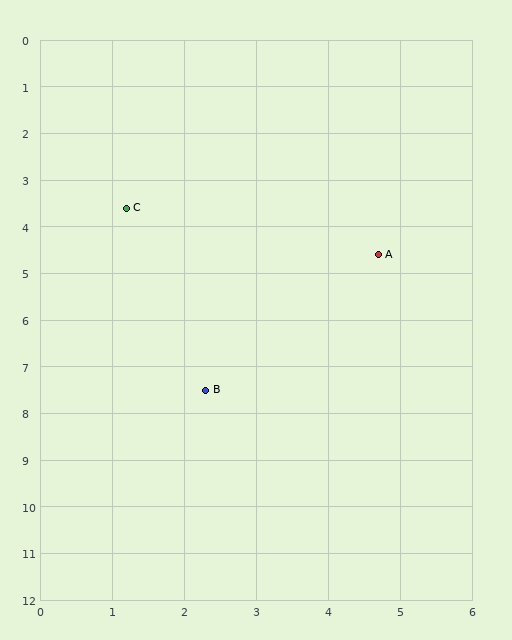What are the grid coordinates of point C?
Point C is at approximately (1.2, 3.6).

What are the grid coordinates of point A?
Point A is at approximately (4.7, 4.6).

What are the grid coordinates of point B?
Point B is at approximately (2.3, 7.5).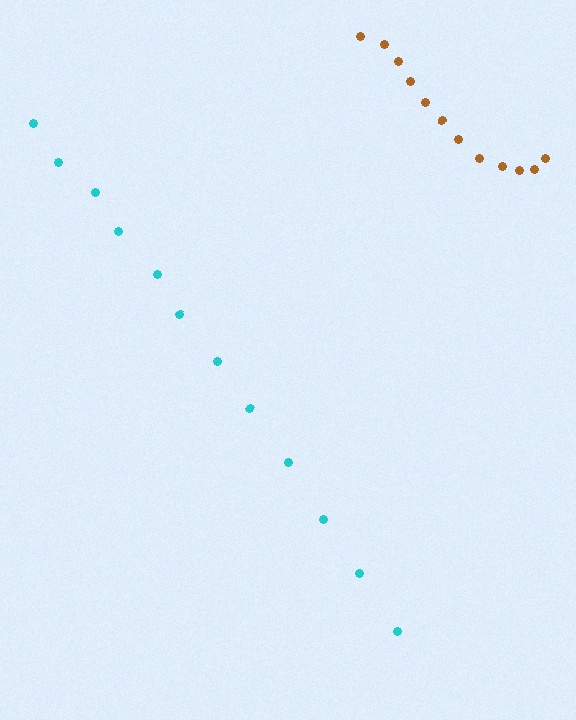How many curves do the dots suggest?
There are 2 distinct paths.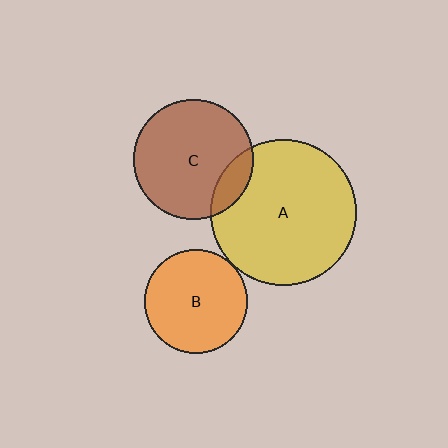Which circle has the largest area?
Circle A (yellow).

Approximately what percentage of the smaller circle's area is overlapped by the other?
Approximately 15%.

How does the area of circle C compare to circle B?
Approximately 1.4 times.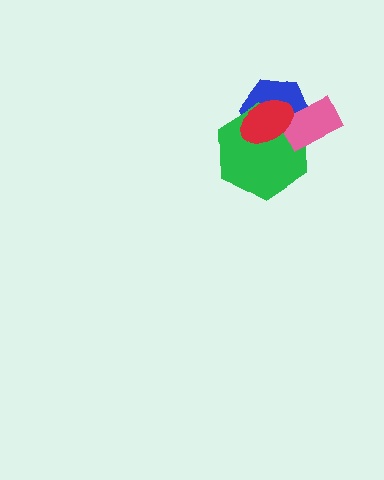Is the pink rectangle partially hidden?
Yes, it is partially covered by another shape.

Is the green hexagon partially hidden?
Yes, it is partially covered by another shape.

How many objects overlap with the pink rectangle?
3 objects overlap with the pink rectangle.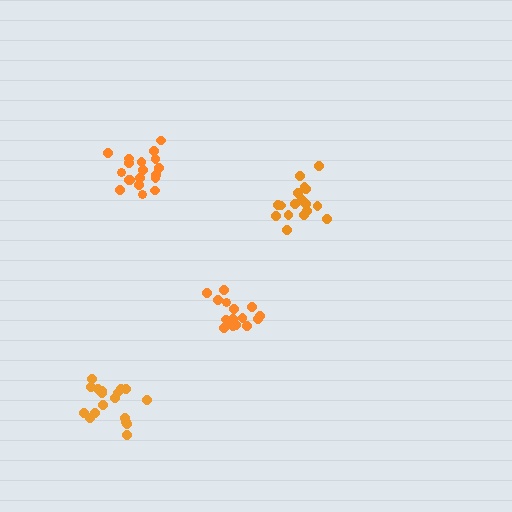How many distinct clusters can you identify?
There are 4 distinct clusters.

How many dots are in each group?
Group 1: 17 dots, Group 2: 18 dots, Group 3: 16 dots, Group 4: 19 dots (70 total).